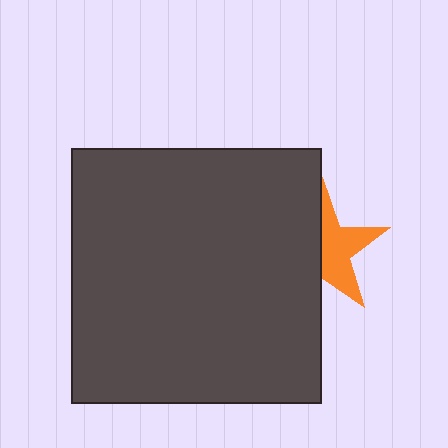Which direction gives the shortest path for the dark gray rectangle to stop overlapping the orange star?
Moving left gives the shortest separation.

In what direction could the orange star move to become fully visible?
The orange star could move right. That would shift it out from behind the dark gray rectangle entirely.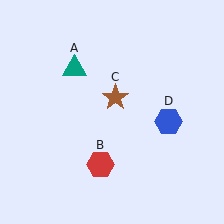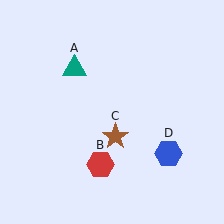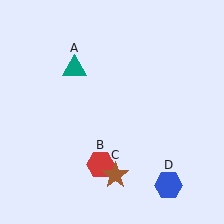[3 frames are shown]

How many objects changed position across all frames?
2 objects changed position: brown star (object C), blue hexagon (object D).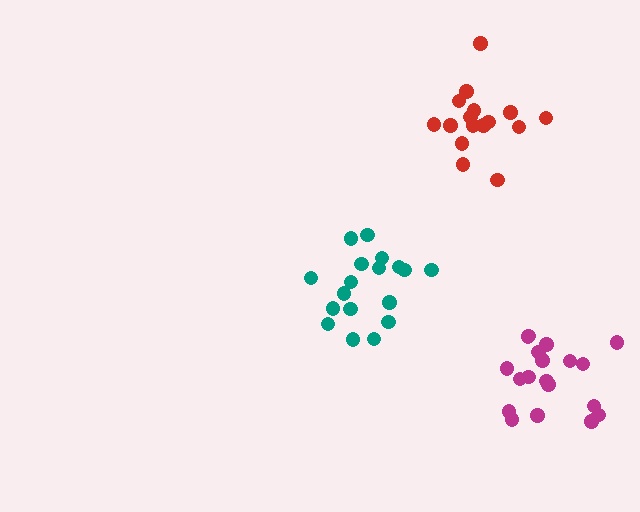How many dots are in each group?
Group 1: 19 dots, Group 2: 18 dots, Group 3: 16 dots (53 total).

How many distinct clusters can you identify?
There are 3 distinct clusters.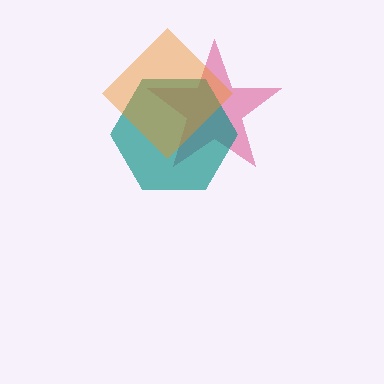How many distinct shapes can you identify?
There are 3 distinct shapes: a pink star, a teal hexagon, an orange diamond.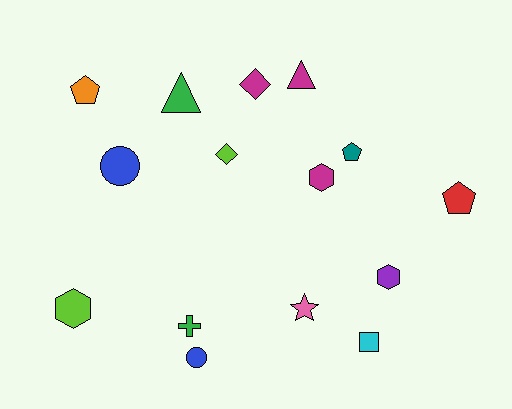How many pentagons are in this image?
There are 3 pentagons.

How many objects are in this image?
There are 15 objects.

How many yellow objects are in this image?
There are no yellow objects.